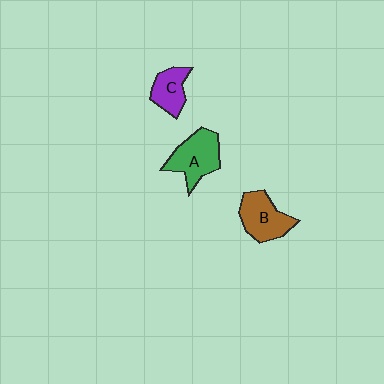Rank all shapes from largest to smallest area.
From largest to smallest: A (green), B (brown), C (purple).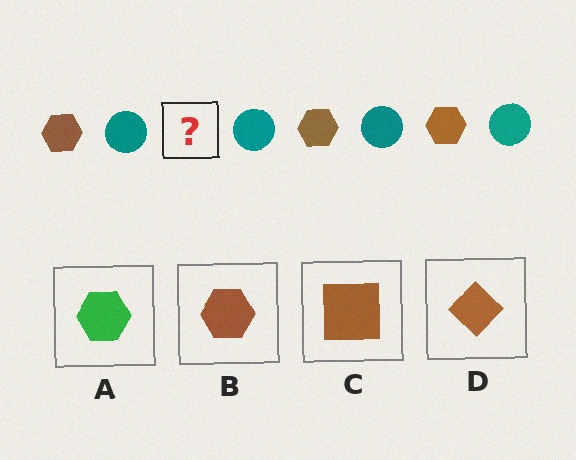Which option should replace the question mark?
Option B.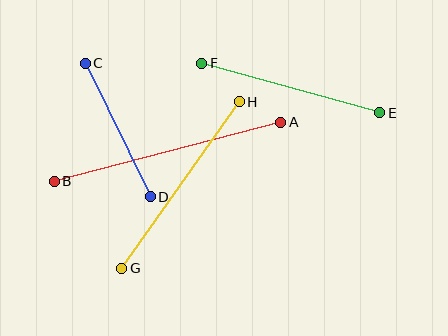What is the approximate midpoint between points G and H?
The midpoint is at approximately (181, 185) pixels.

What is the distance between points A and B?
The distance is approximately 234 pixels.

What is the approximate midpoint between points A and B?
The midpoint is at approximately (168, 152) pixels.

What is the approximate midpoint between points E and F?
The midpoint is at approximately (291, 88) pixels.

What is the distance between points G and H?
The distance is approximately 204 pixels.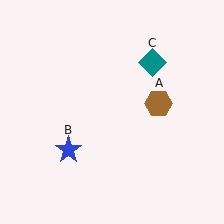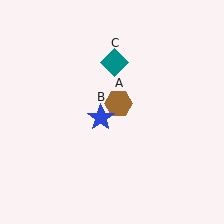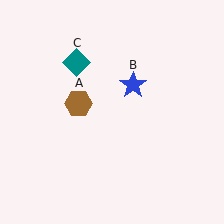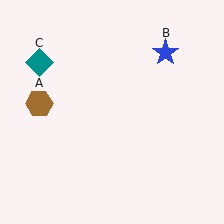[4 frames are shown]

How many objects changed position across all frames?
3 objects changed position: brown hexagon (object A), blue star (object B), teal diamond (object C).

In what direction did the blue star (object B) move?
The blue star (object B) moved up and to the right.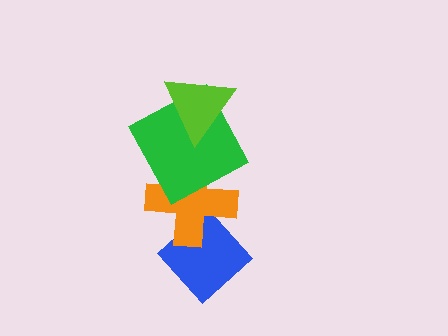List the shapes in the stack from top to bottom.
From top to bottom: the lime triangle, the green square, the orange cross, the blue diamond.